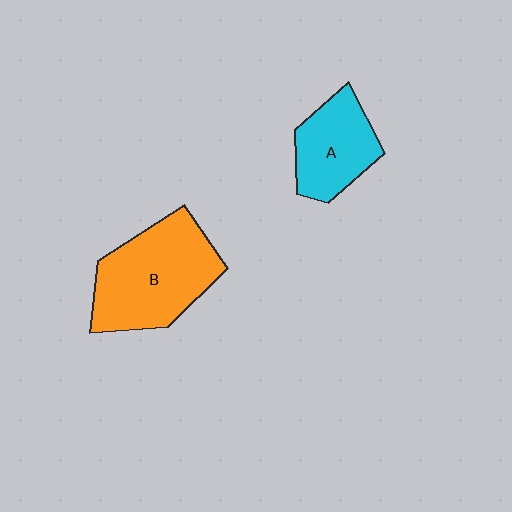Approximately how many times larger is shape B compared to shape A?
Approximately 1.6 times.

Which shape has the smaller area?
Shape A (cyan).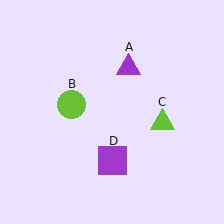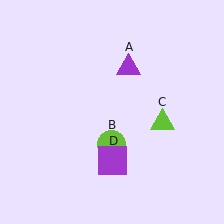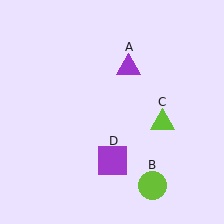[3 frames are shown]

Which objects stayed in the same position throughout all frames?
Purple triangle (object A) and lime triangle (object C) and purple square (object D) remained stationary.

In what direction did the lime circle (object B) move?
The lime circle (object B) moved down and to the right.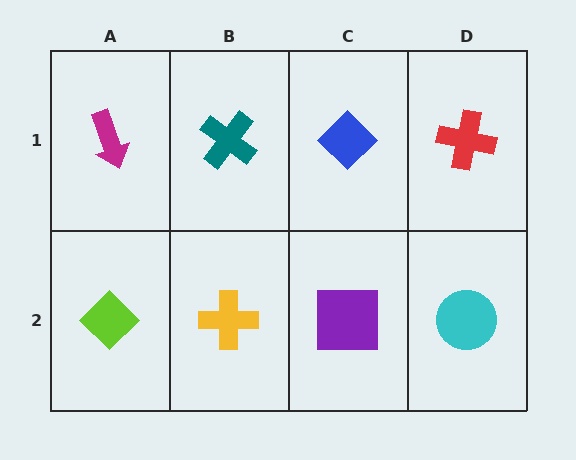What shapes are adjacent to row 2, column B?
A teal cross (row 1, column B), a lime diamond (row 2, column A), a purple square (row 2, column C).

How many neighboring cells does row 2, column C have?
3.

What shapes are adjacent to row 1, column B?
A yellow cross (row 2, column B), a magenta arrow (row 1, column A), a blue diamond (row 1, column C).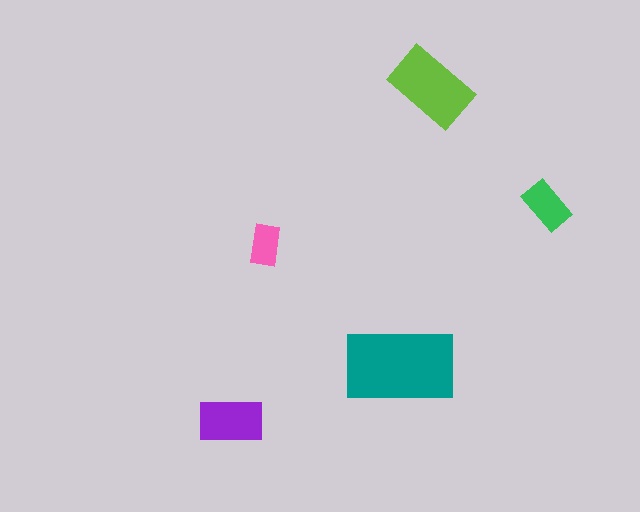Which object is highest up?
The lime rectangle is topmost.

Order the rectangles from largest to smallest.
the teal one, the lime one, the purple one, the green one, the pink one.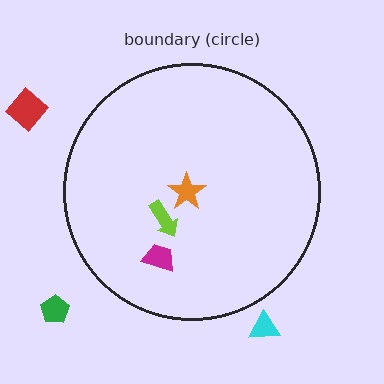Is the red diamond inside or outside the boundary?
Outside.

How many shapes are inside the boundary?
3 inside, 3 outside.